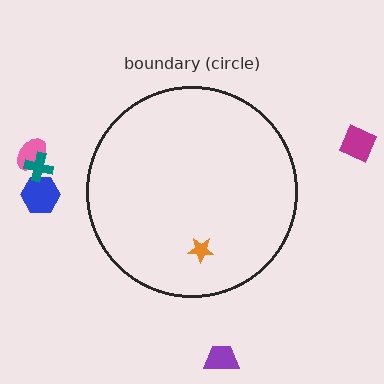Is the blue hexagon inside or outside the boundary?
Outside.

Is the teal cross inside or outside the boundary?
Outside.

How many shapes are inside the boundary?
1 inside, 5 outside.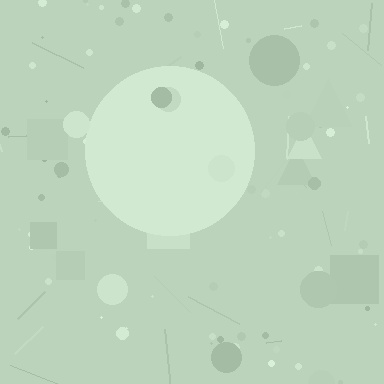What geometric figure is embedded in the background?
A circle is embedded in the background.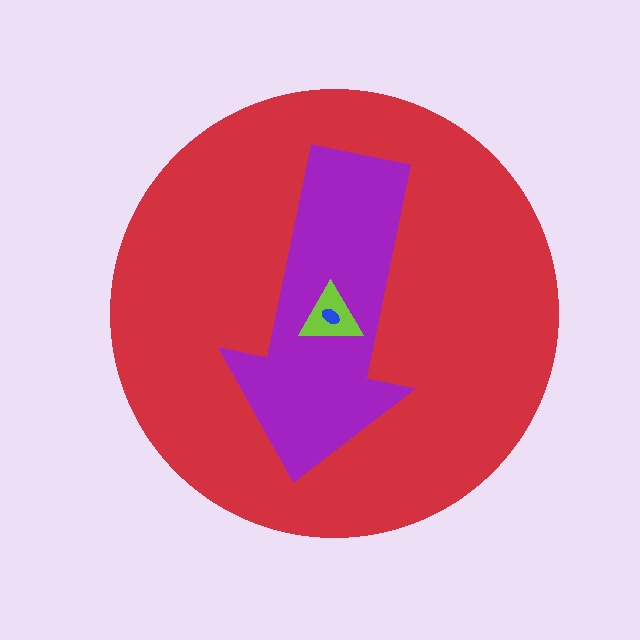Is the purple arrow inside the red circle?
Yes.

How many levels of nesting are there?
4.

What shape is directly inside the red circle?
The purple arrow.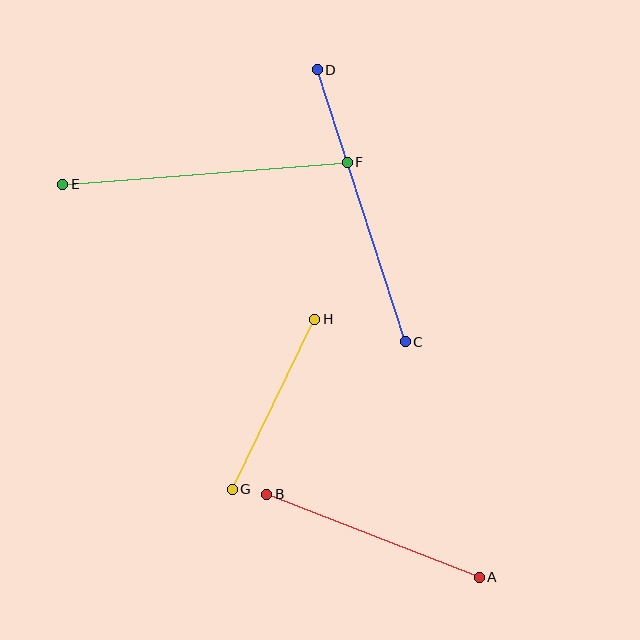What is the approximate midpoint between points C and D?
The midpoint is at approximately (361, 206) pixels.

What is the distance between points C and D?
The distance is approximately 286 pixels.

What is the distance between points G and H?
The distance is approximately 189 pixels.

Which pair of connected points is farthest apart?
Points C and D are farthest apart.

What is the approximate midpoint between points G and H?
The midpoint is at approximately (273, 404) pixels.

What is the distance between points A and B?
The distance is approximately 228 pixels.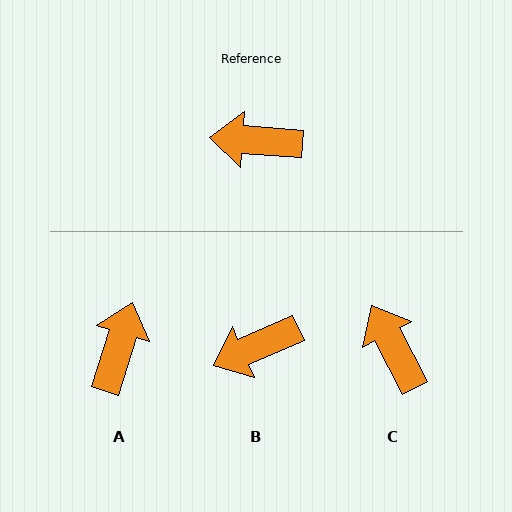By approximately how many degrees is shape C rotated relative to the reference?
Approximately 58 degrees clockwise.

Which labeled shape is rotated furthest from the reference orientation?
A, about 103 degrees away.